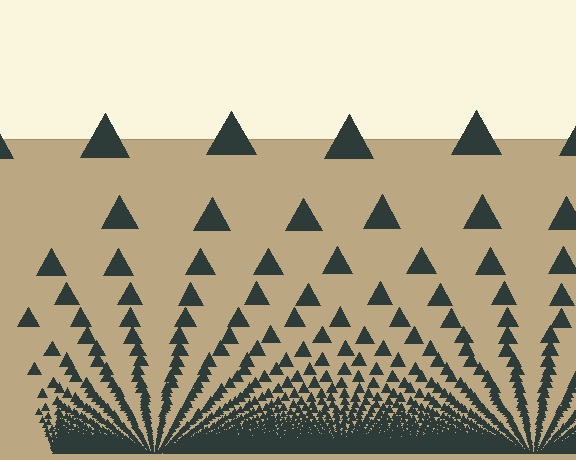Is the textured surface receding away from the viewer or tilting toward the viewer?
The surface appears to tilt toward the viewer. Texture elements get larger and sparser toward the top.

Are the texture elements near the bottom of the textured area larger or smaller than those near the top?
Smaller. The gradient is inverted — elements near the bottom are smaller and denser.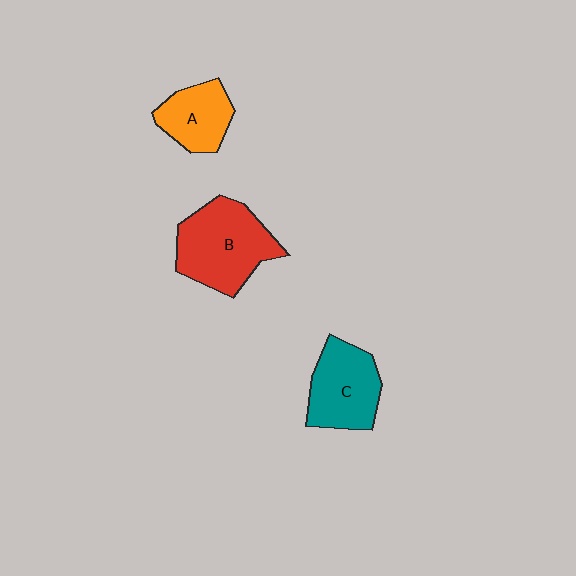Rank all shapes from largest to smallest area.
From largest to smallest: B (red), C (teal), A (orange).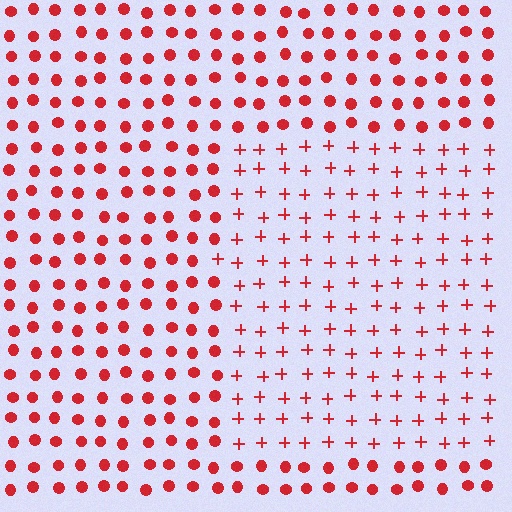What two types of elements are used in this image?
The image uses plus signs inside the rectangle region and circles outside it.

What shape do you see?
I see a rectangle.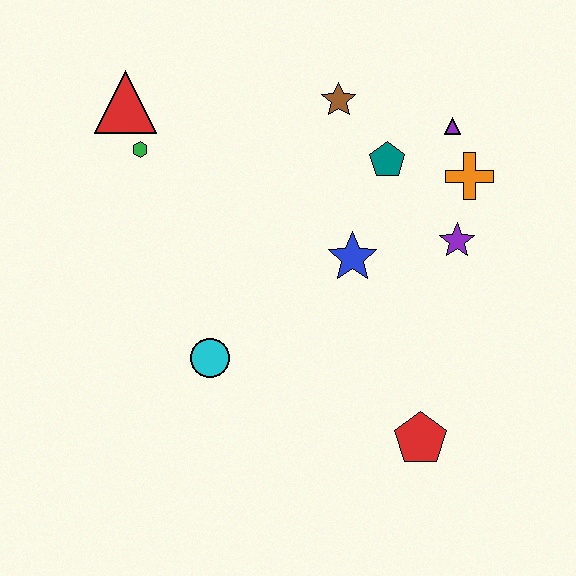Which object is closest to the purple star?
The orange cross is closest to the purple star.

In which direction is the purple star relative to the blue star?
The purple star is to the right of the blue star.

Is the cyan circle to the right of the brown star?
No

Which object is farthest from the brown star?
The red pentagon is farthest from the brown star.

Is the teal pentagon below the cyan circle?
No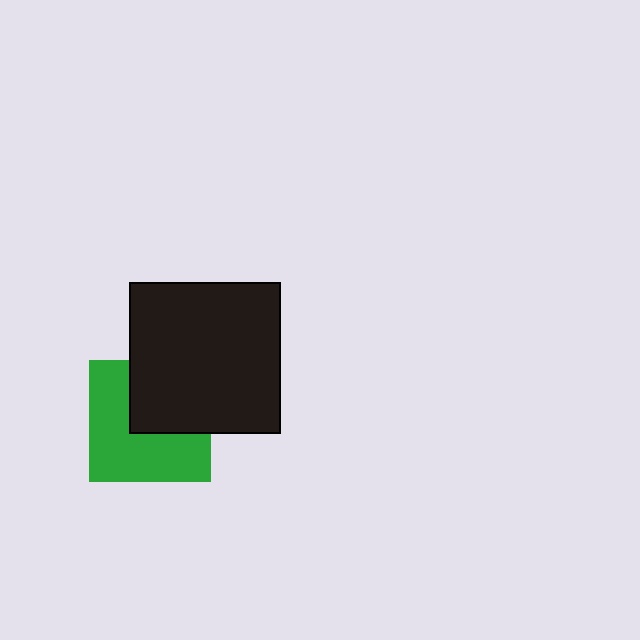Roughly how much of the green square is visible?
About half of it is visible (roughly 59%).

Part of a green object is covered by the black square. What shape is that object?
It is a square.